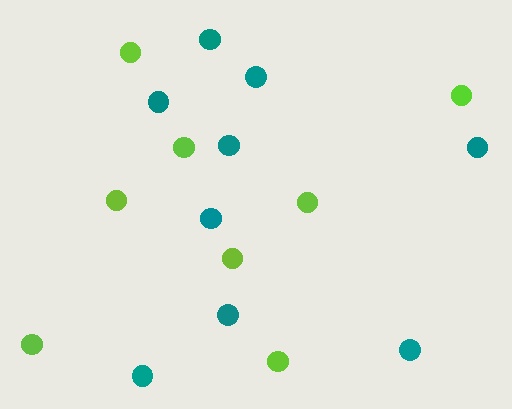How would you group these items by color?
There are 2 groups: one group of lime circles (8) and one group of teal circles (9).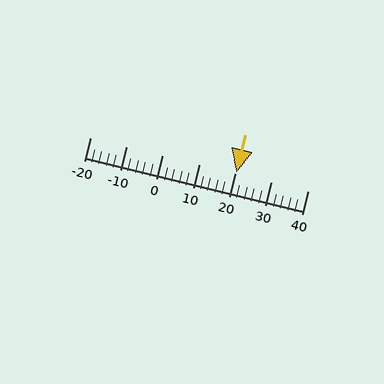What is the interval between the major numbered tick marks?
The major tick marks are spaced 10 units apart.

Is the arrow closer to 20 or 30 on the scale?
The arrow is closer to 20.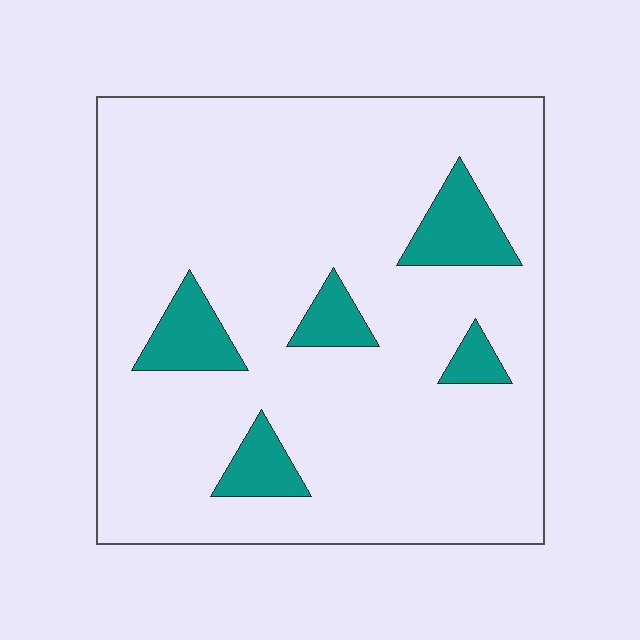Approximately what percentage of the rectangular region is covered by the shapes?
Approximately 10%.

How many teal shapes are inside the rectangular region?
5.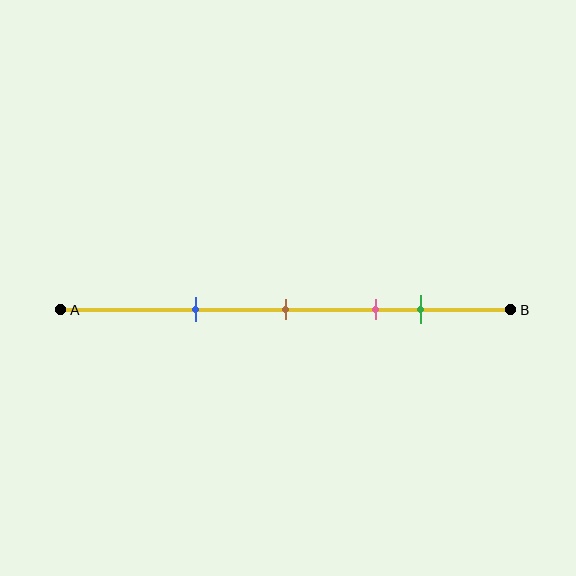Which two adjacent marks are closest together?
The pink and green marks are the closest adjacent pair.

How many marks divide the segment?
There are 4 marks dividing the segment.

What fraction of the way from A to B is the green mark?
The green mark is approximately 80% (0.8) of the way from A to B.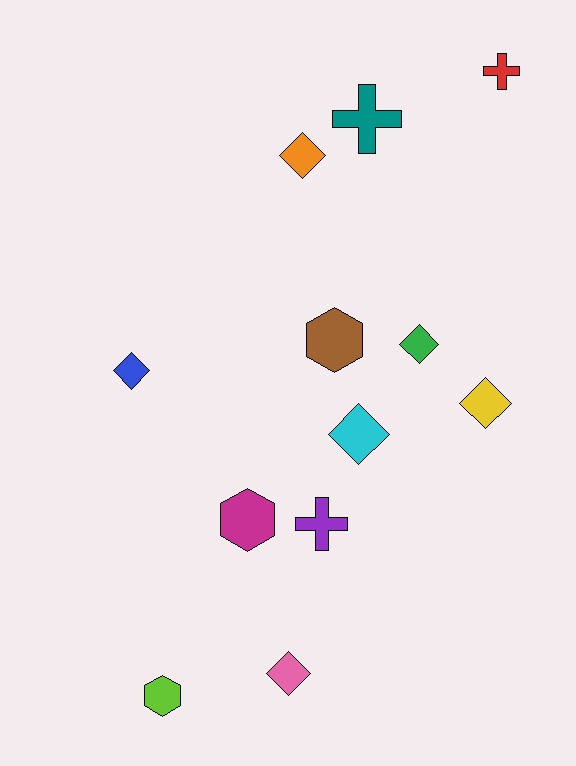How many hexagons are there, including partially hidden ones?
There are 3 hexagons.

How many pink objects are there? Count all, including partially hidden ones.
There is 1 pink object.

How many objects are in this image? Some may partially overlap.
There are 12 objects.